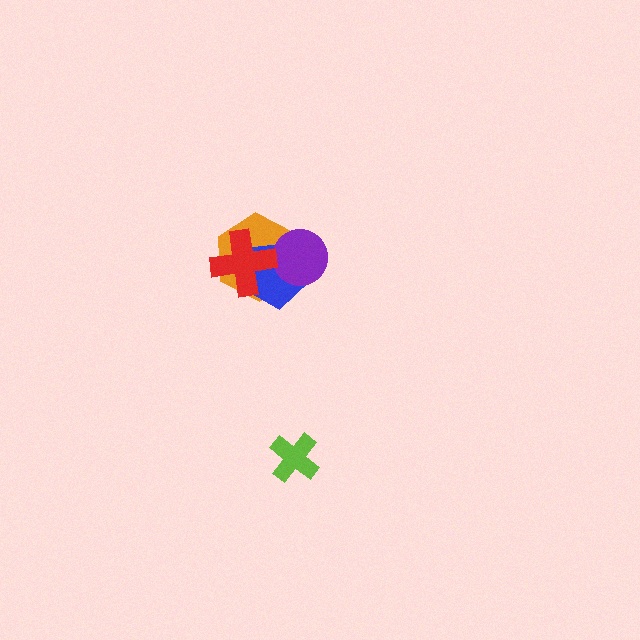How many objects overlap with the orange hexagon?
3 objects overlap with the orange hexagon.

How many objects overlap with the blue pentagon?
3 objects overlap with the blue pentagon.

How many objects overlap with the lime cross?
0 objects overlap with the lime cross.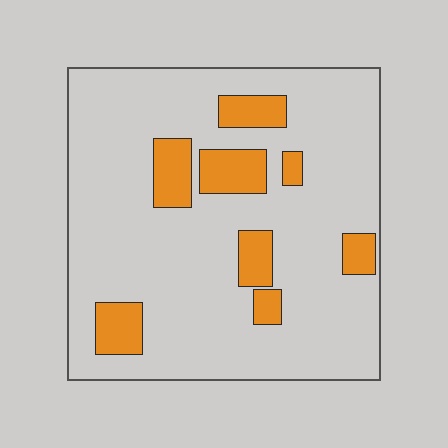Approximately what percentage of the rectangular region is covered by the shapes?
Approximately 15%.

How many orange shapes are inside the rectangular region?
8.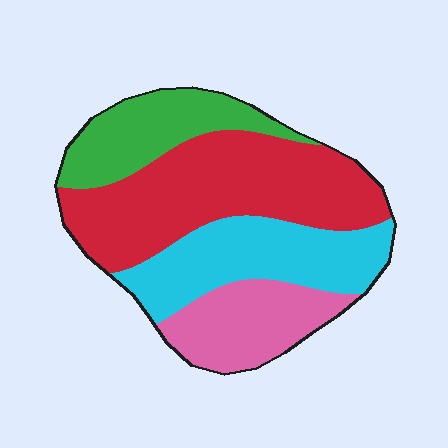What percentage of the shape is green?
Green takes up about one sixth (1/6) of the shape.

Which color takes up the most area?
Red, at roughly 40%.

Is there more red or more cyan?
Red.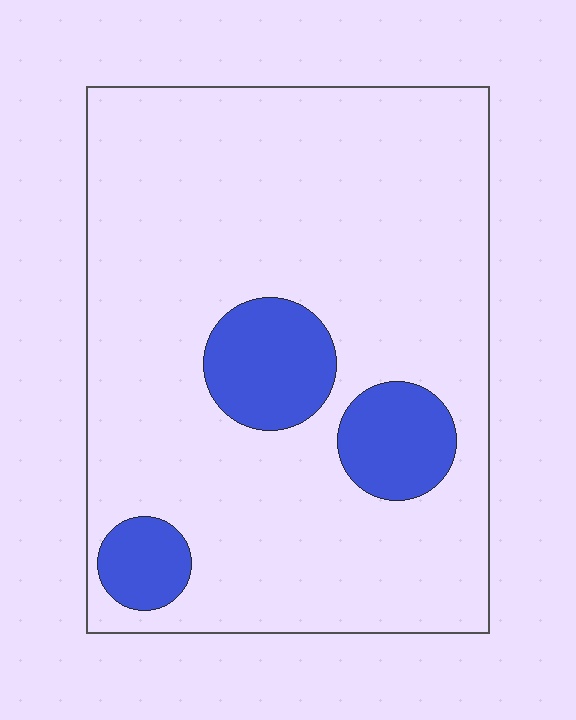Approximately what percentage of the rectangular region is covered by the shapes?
Approximately 15%.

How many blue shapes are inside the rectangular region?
3.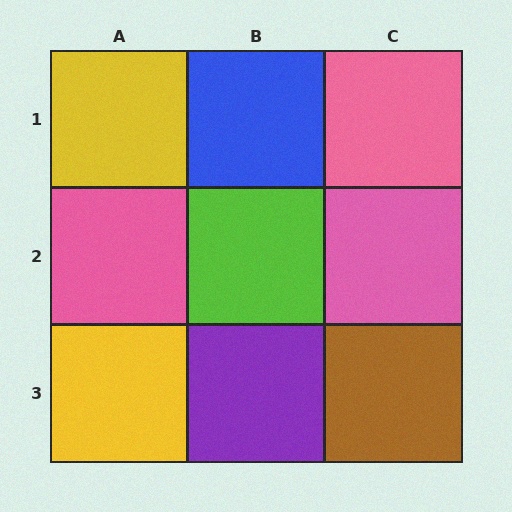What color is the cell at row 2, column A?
Pink.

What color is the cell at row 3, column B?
Purple.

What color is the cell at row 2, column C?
Pink.